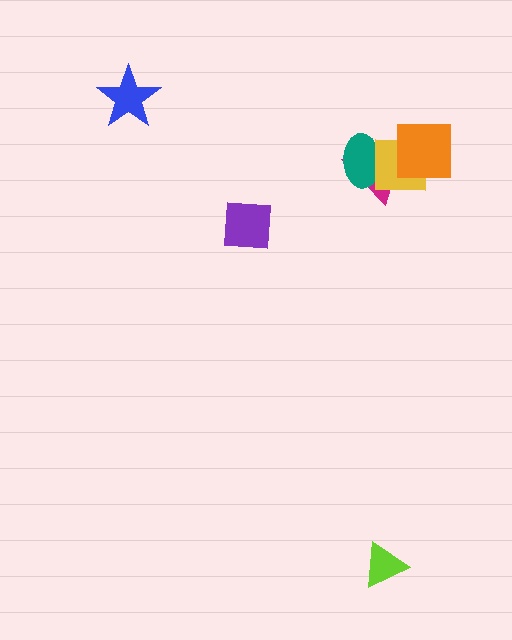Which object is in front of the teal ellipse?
The yellow square is in front of the teal ellipse.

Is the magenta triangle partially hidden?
Yes, it is partially covered by another shape.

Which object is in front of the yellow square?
The orange square is in front of the yellow square.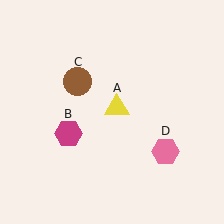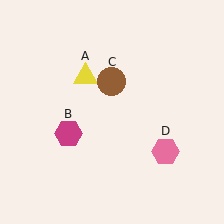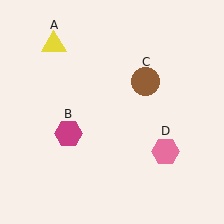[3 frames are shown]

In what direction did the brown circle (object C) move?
The brown circle (object C) moved right.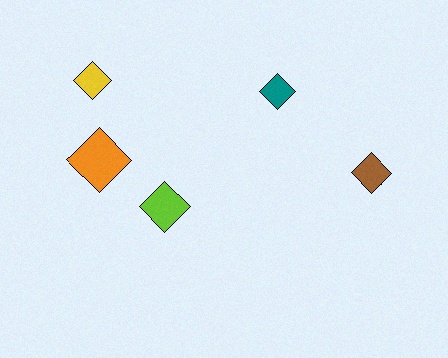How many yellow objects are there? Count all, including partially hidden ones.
There is 1 yellow object.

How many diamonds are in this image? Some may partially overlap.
There are 5 diamonds.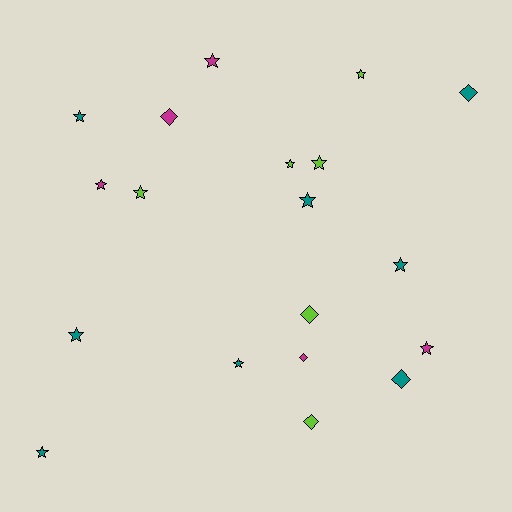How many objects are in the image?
There are 19 objects.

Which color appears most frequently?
Teal, with 8 objects.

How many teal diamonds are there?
There are 2 teal diamonds.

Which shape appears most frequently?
Star, with 13 objects.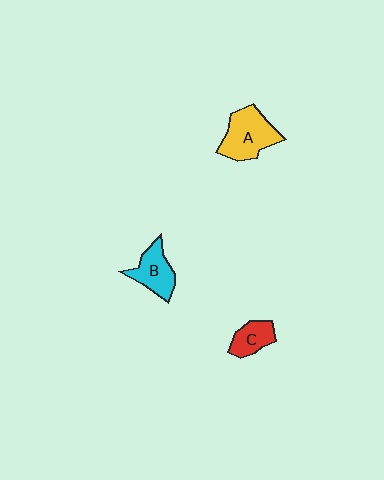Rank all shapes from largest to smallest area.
From largest to smallest: A (yellow), B (cyan), C (red).